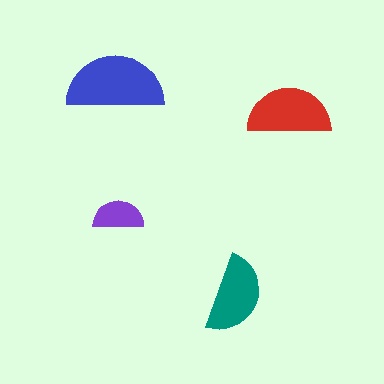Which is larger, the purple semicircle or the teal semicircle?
The teal one.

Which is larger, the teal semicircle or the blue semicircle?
The blue one.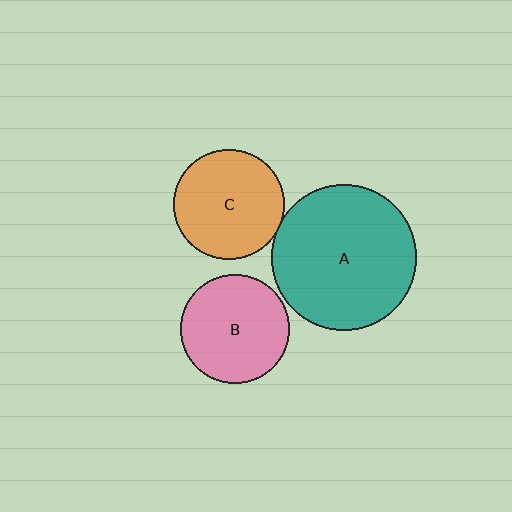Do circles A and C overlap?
Yes.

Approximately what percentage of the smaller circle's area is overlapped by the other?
Approximately 5%.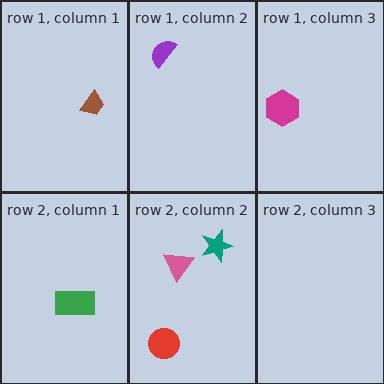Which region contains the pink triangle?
The row 2, column 2 region.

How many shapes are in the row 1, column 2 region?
1.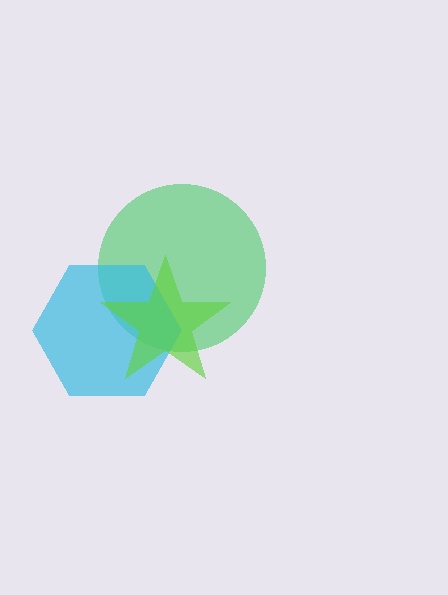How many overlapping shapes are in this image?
There are 3 overlapping shapes in the image.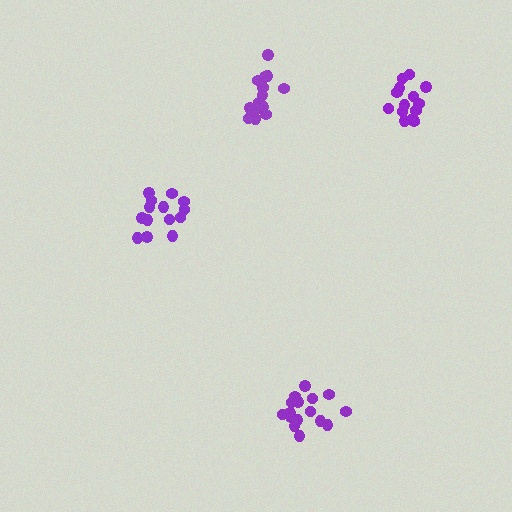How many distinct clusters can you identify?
There are 4 distinct clusters.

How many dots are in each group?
Group 1: 16 dots, Group 2: 15 dots, Group 3: 14 dots, Group 4: 14 dots (59 total).